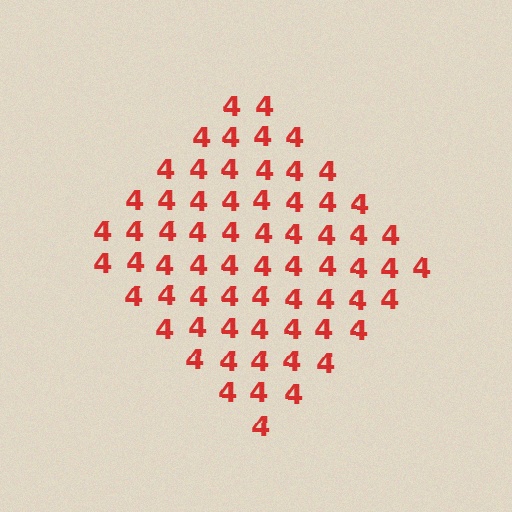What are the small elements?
The small elements are digit 4's.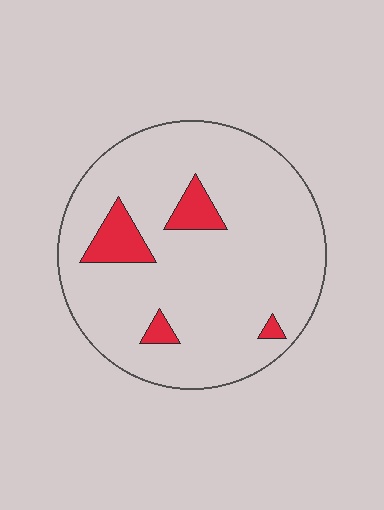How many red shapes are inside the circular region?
4.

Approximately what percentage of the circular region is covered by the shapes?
Approximately 10%.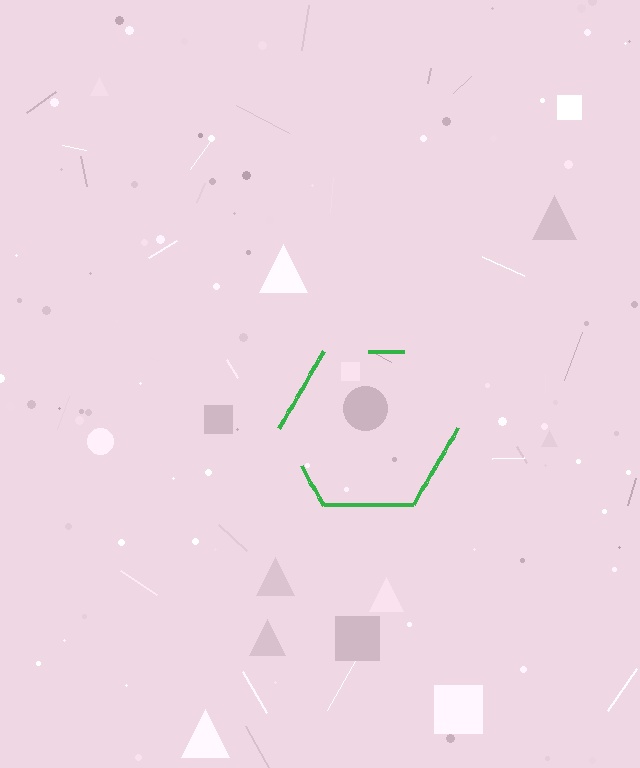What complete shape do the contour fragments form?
The contour fragments form a hexagon.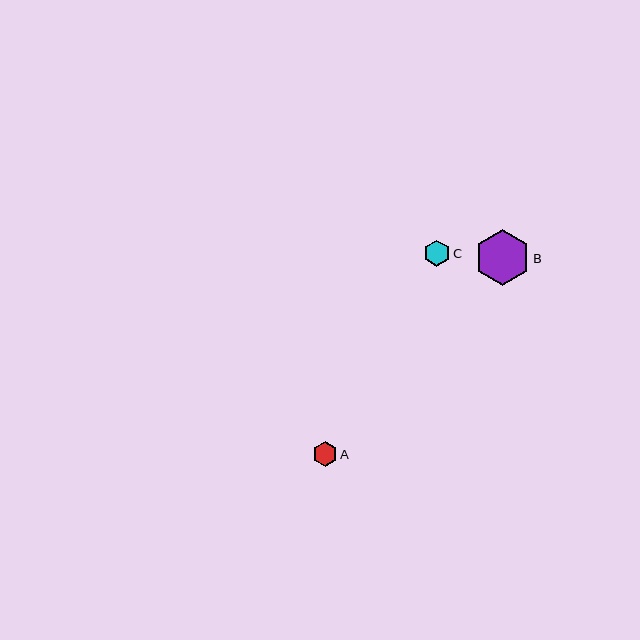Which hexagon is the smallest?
Hexagon A is the smallest with a size of approximately 25 pixels.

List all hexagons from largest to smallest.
From largest to smallest: B, C, A.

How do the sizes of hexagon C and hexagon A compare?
Hexagon C and hexagon A are approximately the same size.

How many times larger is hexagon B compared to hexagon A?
Hexagon B is approximately 2.2 times the size of hexagon A.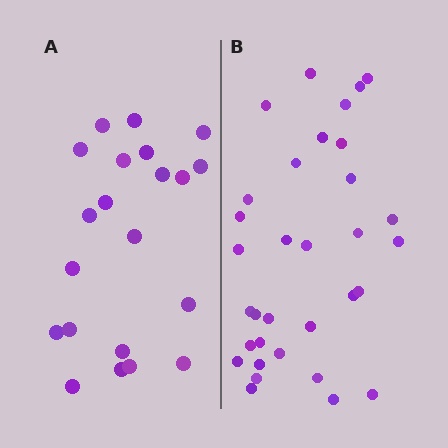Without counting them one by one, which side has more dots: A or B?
Region B (the right region) has more dots.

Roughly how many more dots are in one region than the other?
Region B has roughly 12 or so more dots than region A.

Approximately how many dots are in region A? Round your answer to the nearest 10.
About 20 dots. (The exact count is 21, which rounds to 20.)